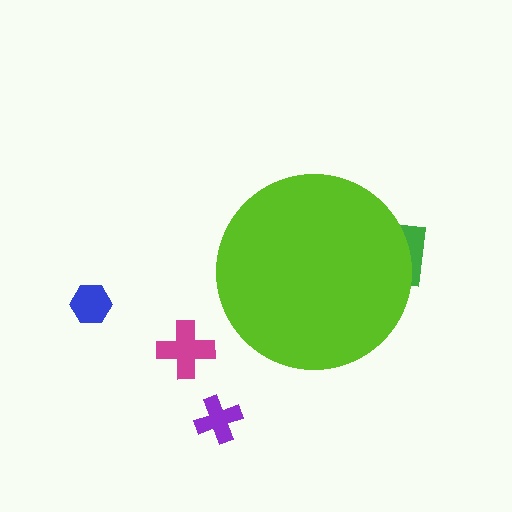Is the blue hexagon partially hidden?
No, the blue hexagon is fully visible.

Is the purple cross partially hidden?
No, the purple cross is fully visible.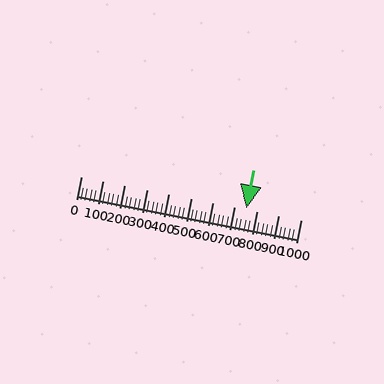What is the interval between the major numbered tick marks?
The major tick marks are spaced 100 units apart.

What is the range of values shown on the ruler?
The ruler shows values from 0 to 1000.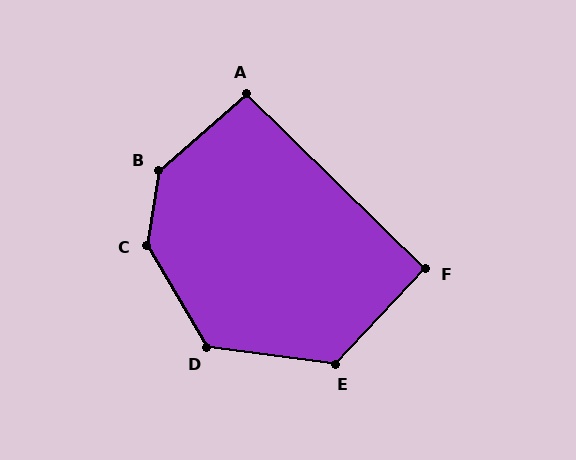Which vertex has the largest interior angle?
B, at approximately 140 degrees.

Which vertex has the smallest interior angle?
F, at approximately 91 degrees.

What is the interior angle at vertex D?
Approximately 128 degrees (obtuse).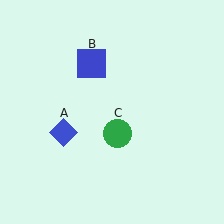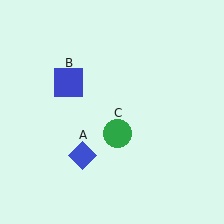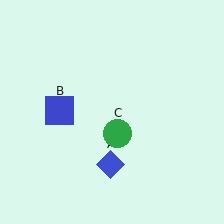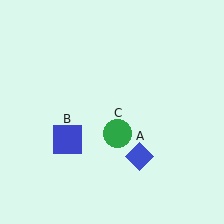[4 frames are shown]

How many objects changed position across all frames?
2 objects changed position: blue diamond (object A), blue square (object B).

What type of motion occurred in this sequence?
The blue diamond (object A), blue square (object B) rotated counterclockwise around the center of the scene.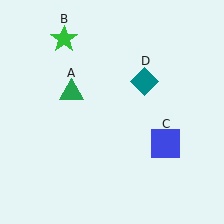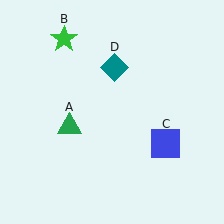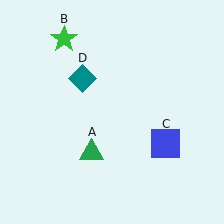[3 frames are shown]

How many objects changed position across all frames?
2 objects changed position: green triangle (object A), teal diamond (object D).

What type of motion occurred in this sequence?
The green triangle (object A), teal diamond (object D) rotated counterclockwise around the center of the scene.